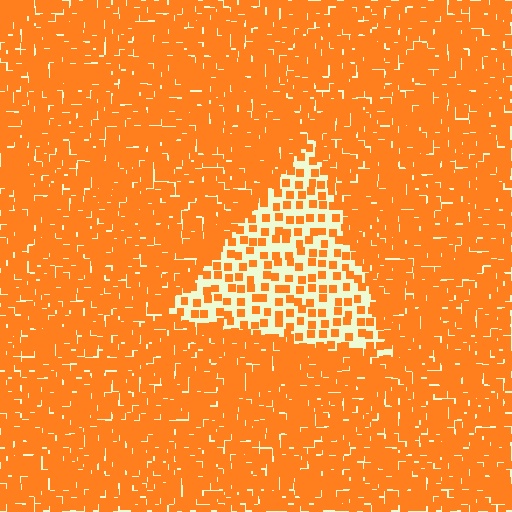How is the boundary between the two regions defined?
The boundary is defined by a change in element density (approximately 2.8x ratio). All elements are the same color, size, and shape.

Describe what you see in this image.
The image contains small orange elements arranged at two different densities. A triangle-shaped region is visible where the elements are less densely packed than the surrounding area.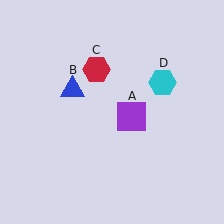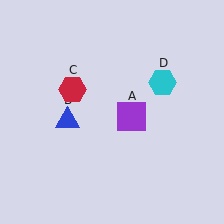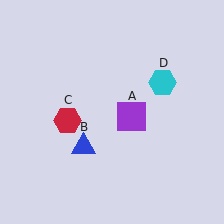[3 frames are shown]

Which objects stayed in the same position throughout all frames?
Purple square (object A) and cyan hexagon (object D) remained stationary.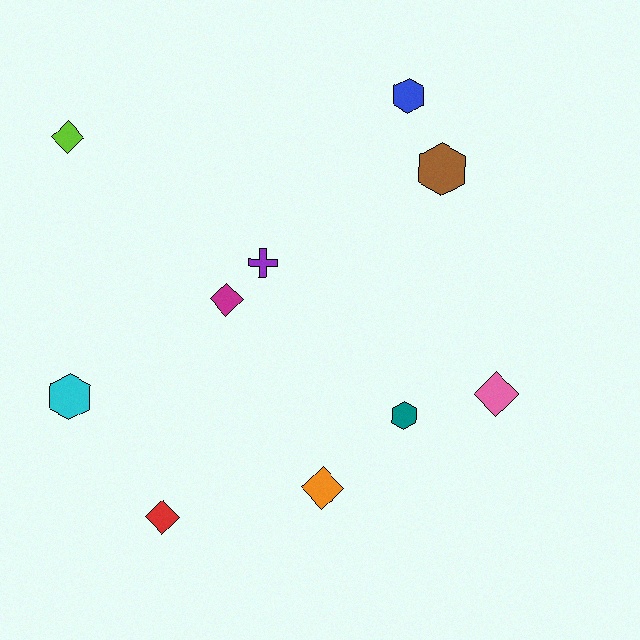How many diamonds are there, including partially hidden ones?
There are 5 diamonds.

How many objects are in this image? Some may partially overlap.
There are 10 objects.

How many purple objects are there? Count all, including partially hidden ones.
There is 1 purple object.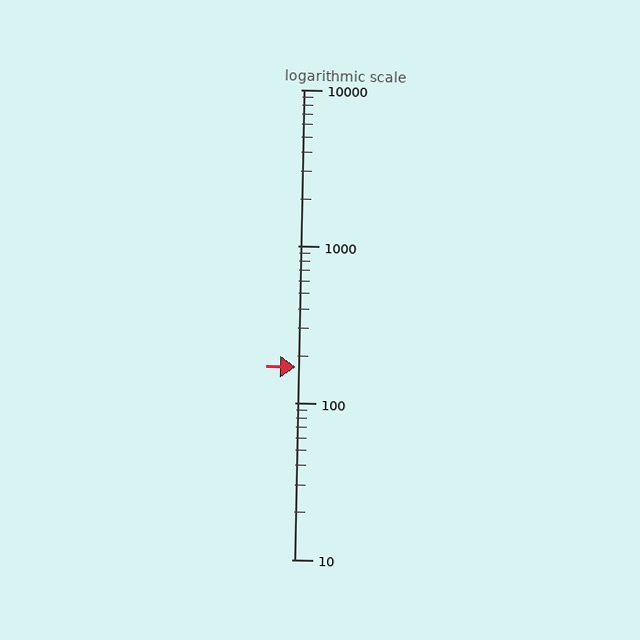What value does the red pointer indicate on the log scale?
The pointer indicates approximately 170.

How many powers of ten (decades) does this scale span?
The scale spans 3 decades, from 10 to 10000.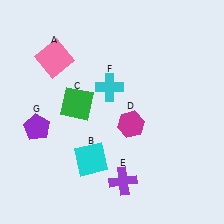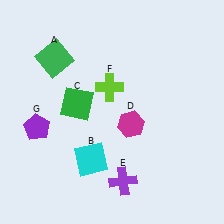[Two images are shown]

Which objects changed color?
A changed from pink to green. F changed from cyan to lime.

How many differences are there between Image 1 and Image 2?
There are 2 differences between the two images.